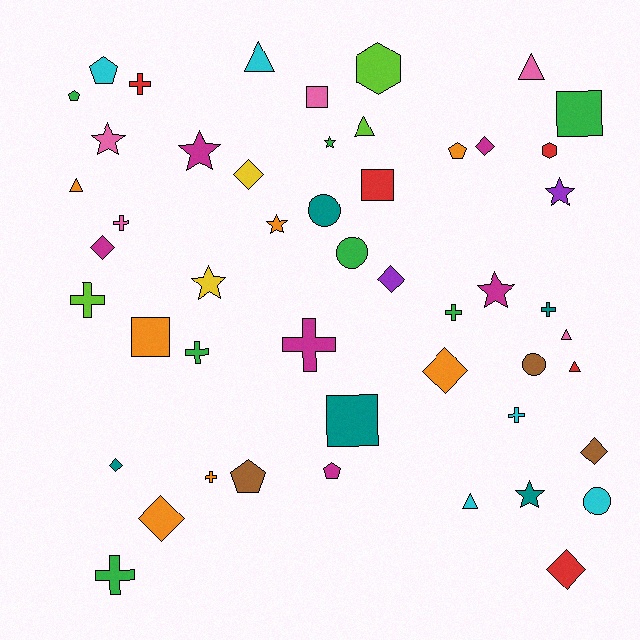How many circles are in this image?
There are 4 circles.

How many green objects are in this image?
There are 7 green objects.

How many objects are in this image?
There are 50 objects.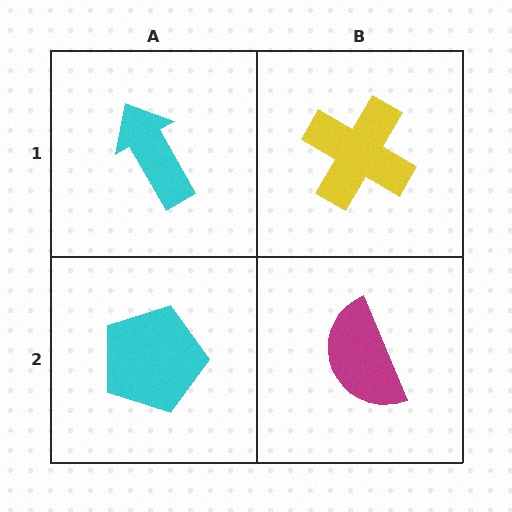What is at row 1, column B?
A yellow cross.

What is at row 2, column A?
A cyan pentagon.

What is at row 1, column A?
A cyan arrow.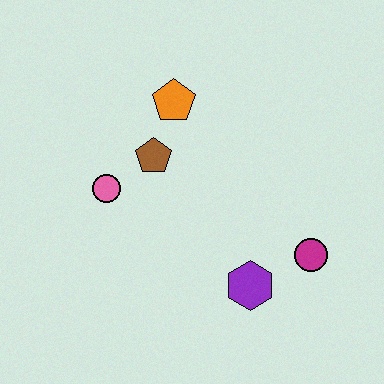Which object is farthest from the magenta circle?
The pink circle is farthest from the magenta circle.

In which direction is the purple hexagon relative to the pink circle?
The purple hexagon is to the right of the pink circle.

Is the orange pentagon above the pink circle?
Yes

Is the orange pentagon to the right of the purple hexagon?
No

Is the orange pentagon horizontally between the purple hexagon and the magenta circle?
No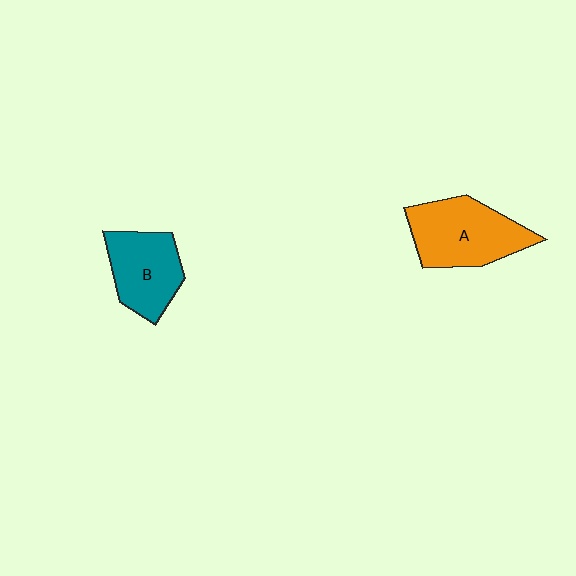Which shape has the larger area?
Shape A (orange).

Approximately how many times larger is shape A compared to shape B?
Approximately 1.3 times.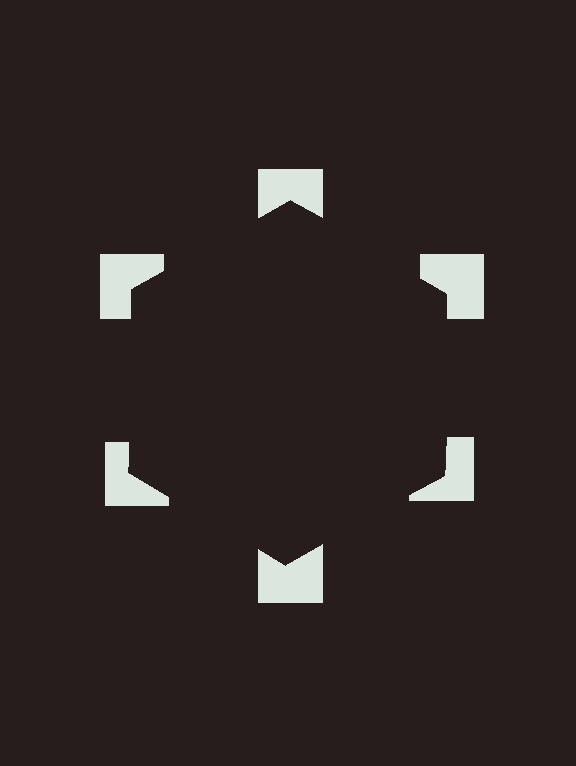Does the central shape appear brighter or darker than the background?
It typically appears slightly darker than the background, even though no actual brightness change is drawn.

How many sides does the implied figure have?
6 sides.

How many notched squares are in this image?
There are 6 — one at each vertex of the illusory hexagon.